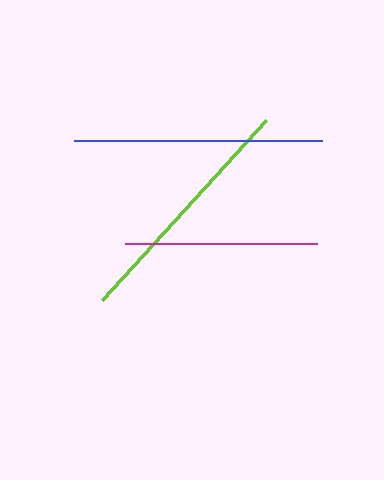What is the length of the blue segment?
The blue segment is approximately 248 pixels long.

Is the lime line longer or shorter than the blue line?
The blue line is longer than the lime line.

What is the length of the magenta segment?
The magenta segment is approximately 192 pixels long.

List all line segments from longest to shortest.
From longest to shortest: blue, lime, magenta.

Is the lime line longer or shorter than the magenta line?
The lime line is longer than the magenta line.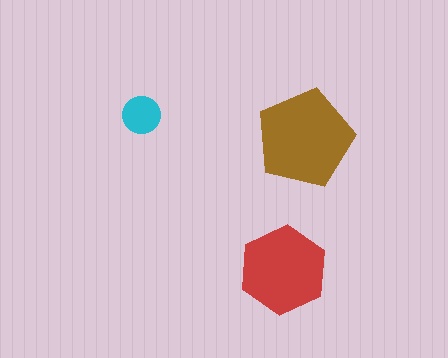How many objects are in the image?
There are 3 objects in the image.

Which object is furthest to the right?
The brown pentagon is rightmost.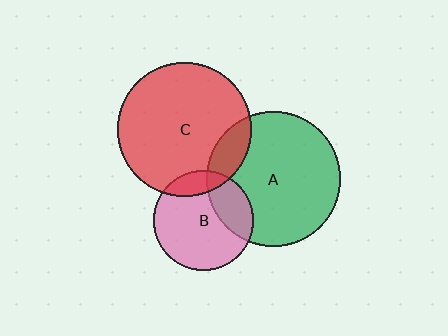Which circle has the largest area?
Circle A (green).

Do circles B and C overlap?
Yes.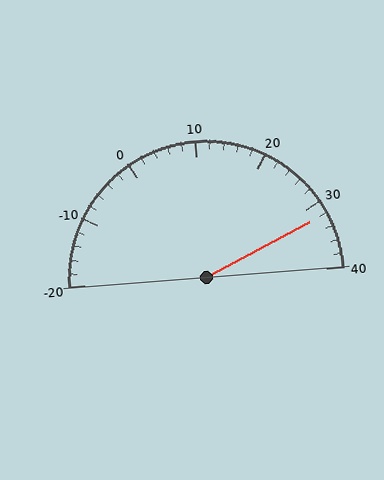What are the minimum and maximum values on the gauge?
The gauge ranges from -20 to 40.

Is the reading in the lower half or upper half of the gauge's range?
The reading is in the upper half of the range (-20 to 40).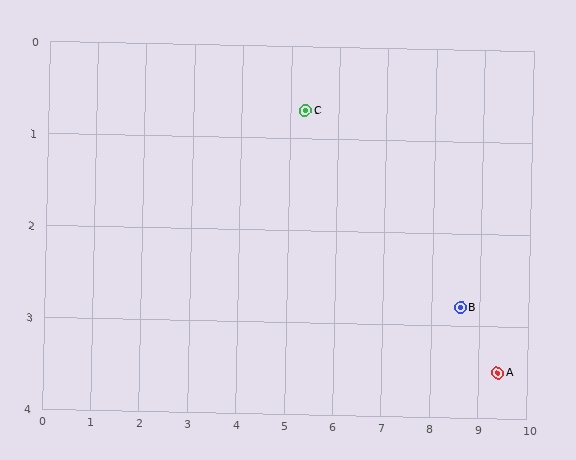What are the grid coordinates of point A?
Point A is at approximately (9.4, 3.5).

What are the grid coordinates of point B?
Point B is at approximately (8.6, 2.8).